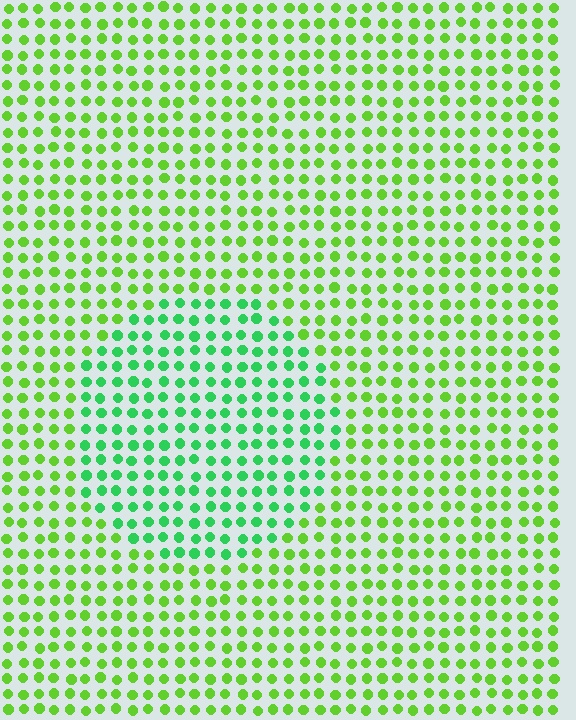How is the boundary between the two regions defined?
The boundary is defined purely by a slight shift in hue (about 36 degrees). Spacing, size, and orientation are identical on both sides.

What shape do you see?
I see a circle.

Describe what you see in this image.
The image is filled with small lime elements in a uniform arrangement. A circle-shaped region is visible where the elements are tinted to a slightly different hue, forming a subtle color boundary.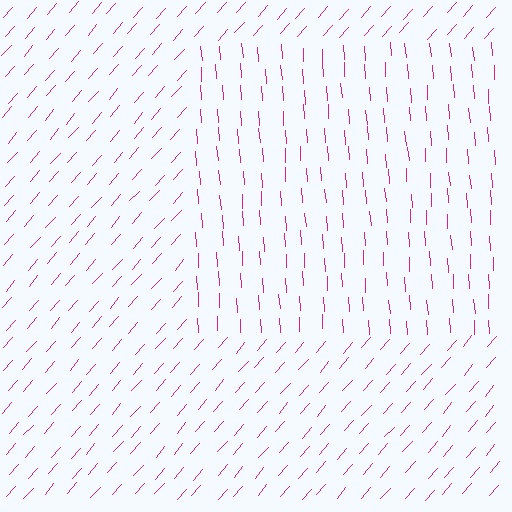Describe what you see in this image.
The image is filled with small magenta line segments. A rectangle region in the image has lines oriented differently from the surrounding lines, creating a visible texture boundary.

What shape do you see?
I see a rectangle.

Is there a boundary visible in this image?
Yes, there is a texture boundary formed by a change in line orientation.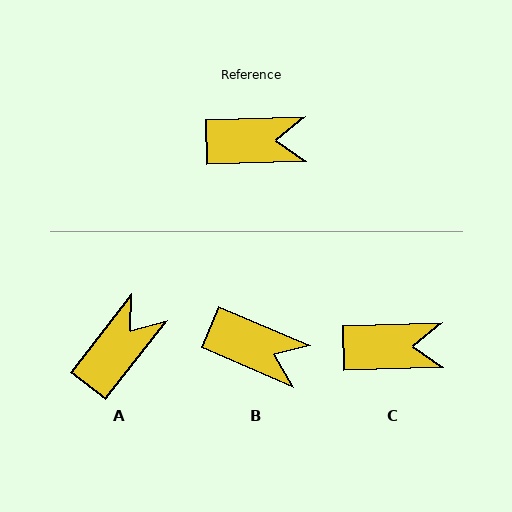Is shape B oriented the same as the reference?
No, it is off by about 25 degrees.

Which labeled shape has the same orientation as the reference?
C.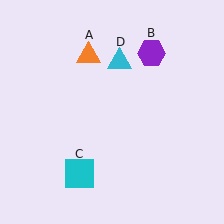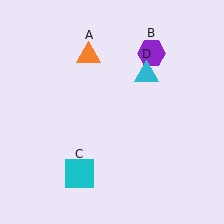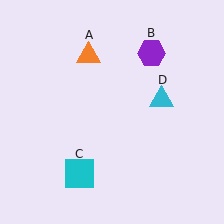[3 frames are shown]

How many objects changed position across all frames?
1 object changed position: cyan triangle (object D).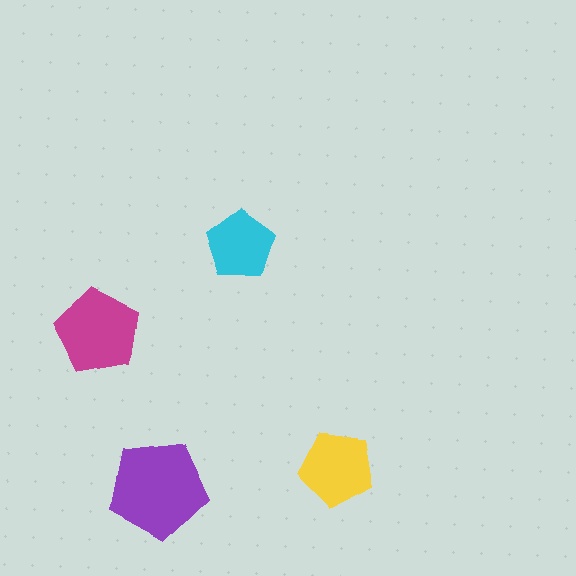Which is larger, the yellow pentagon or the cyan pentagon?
The yellow one.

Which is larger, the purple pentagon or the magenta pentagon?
The purple one.